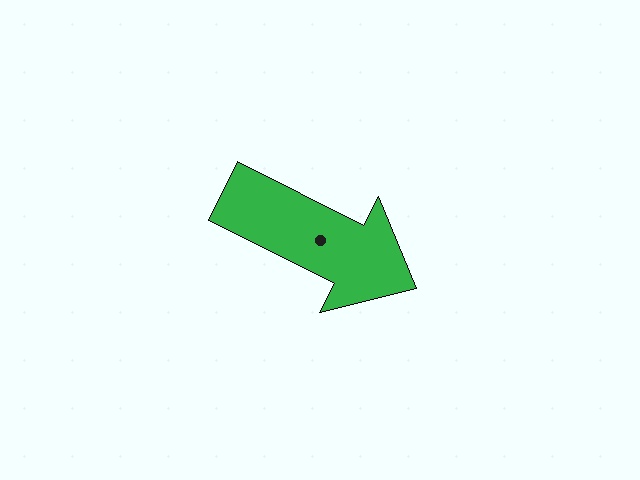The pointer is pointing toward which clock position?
Roughly 4 o'clock.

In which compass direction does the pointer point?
Southeast.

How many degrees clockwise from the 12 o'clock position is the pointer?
Approximately 117 degrees.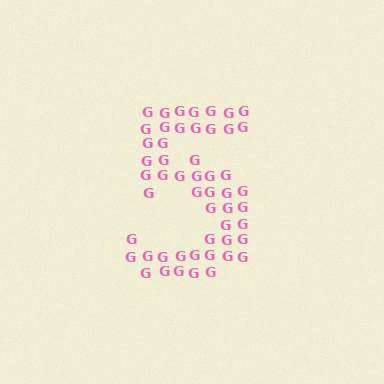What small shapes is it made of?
It is made of small letter G's.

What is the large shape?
The large shape is the digit 5.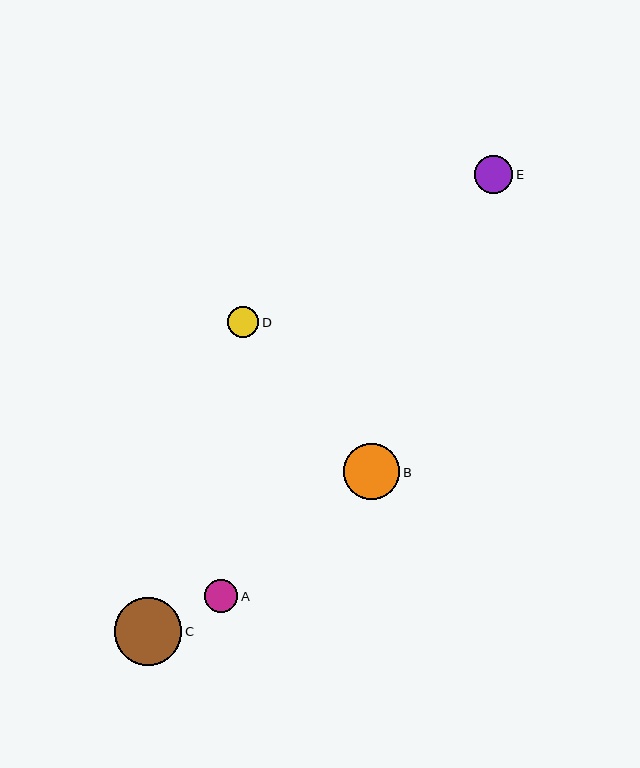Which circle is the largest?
Circle C is the largest with a size of approximately 68 pixels.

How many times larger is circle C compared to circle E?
Circle C is approximately 1.8 times the size of circle E.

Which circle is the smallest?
Circle D is the smallest with a size of approximately 31 pixels.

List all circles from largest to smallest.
From largest to smallest: C, B, E, A, D.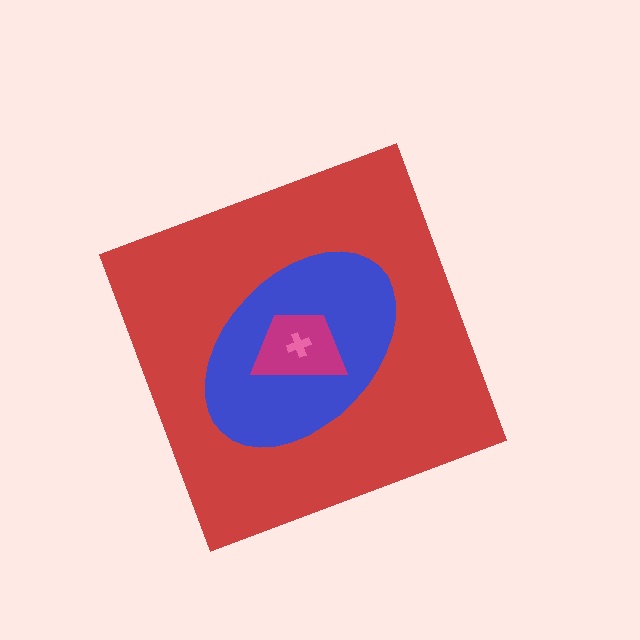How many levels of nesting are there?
4.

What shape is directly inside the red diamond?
The blue ellipse.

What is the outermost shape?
The red diamond.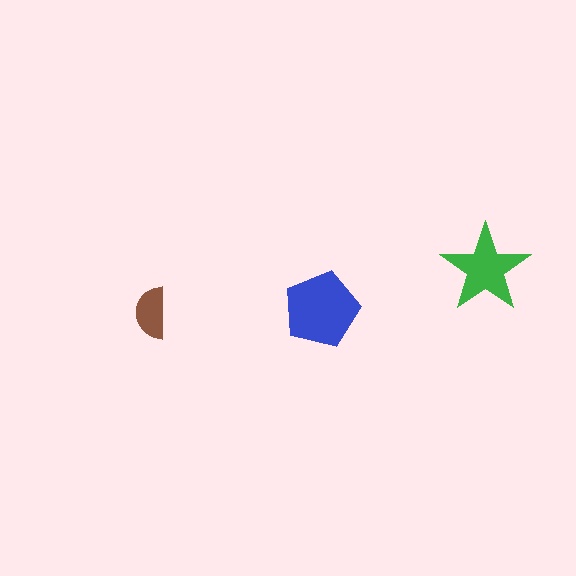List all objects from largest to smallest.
The blue pentagon, the green star, the brown semicircle.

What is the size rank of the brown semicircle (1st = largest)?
3rd.